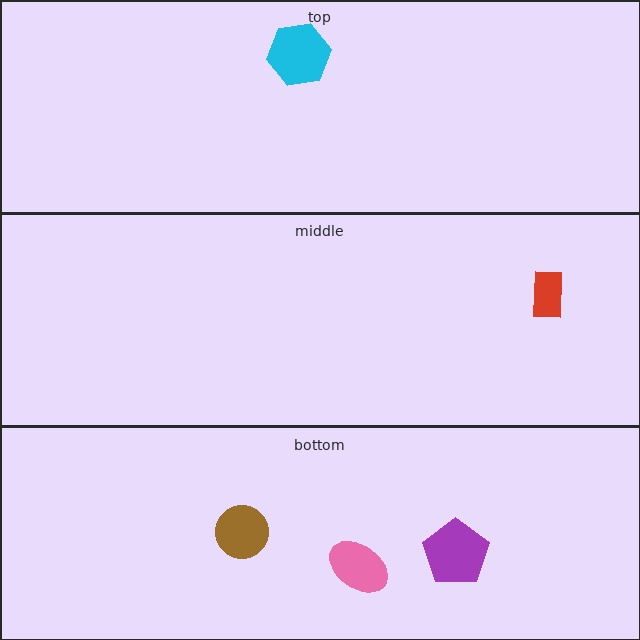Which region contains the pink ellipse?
The bottom region.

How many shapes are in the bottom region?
3.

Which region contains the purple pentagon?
The bottom region.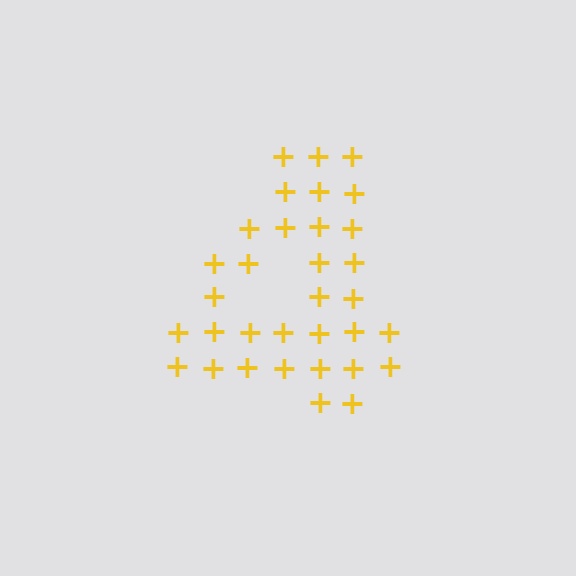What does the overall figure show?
The overall figure shows the digit 4.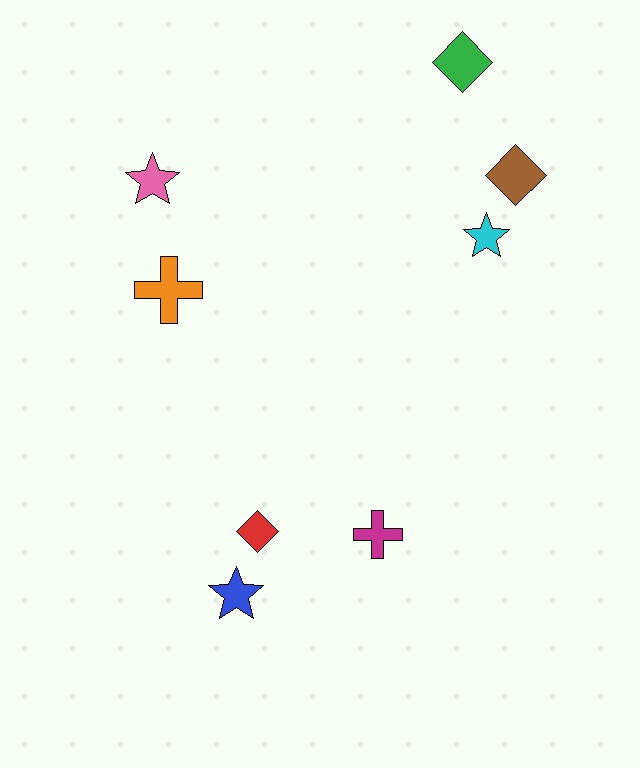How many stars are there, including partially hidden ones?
There are 3 stars.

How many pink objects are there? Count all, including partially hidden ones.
There is 1 pink object.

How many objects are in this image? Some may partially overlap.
There are 8 objects.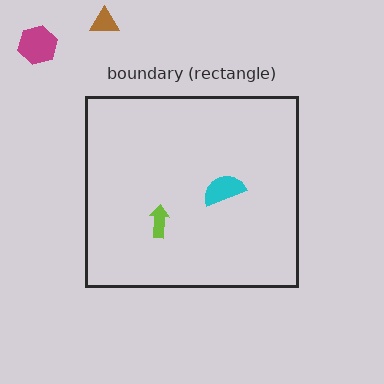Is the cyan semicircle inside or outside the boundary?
Inside.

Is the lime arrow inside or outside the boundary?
Inside.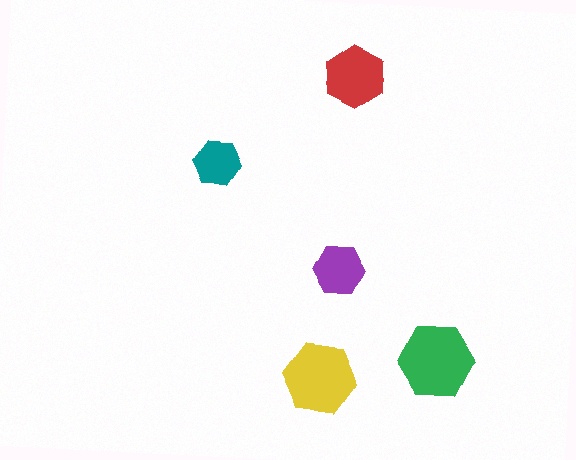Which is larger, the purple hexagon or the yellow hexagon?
The yellow one.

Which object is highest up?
The red hexagon is topmost.